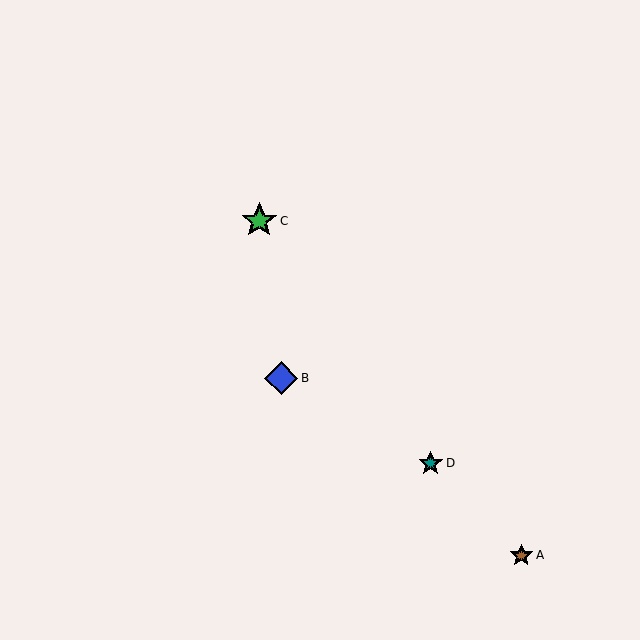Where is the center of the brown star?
The center of the brown star is at (521, 555).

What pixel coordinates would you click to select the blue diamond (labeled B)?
Click at (281, 378) to select the blue diamond B.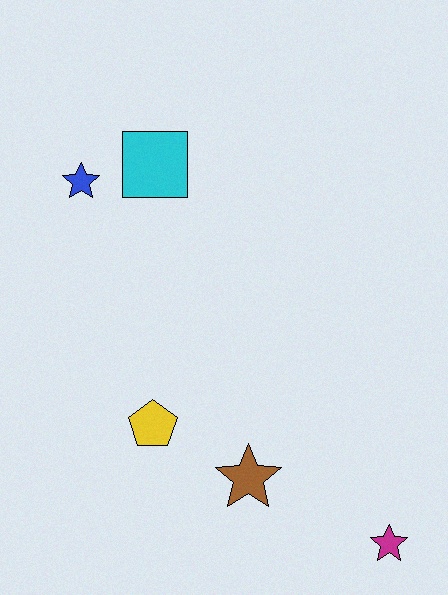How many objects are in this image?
There are 5 objects.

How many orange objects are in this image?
There are no orange objects.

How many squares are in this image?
There is 1 square.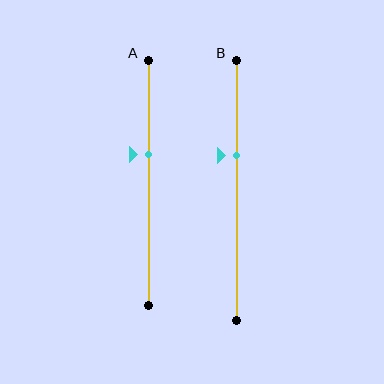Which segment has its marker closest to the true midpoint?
Segment A has its marker closest to the true midpoint.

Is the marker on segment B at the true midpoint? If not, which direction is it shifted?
No, the marker on segment B is shifted upward by about 13% of the segment length.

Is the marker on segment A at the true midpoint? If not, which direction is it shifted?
No, the marker on segment A is shifted upward by about 12% of the segment length.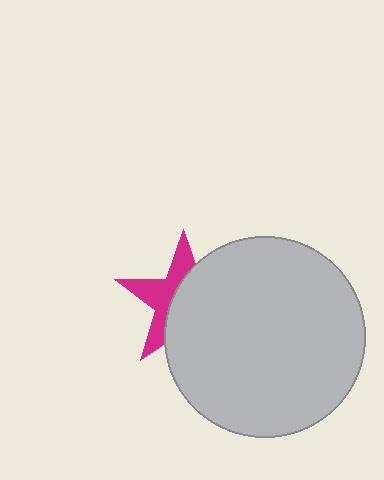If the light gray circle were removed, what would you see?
You would see the complete magenta star.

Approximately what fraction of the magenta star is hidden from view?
Roughly 58% of the magenta star is hidden behind the light gray circle.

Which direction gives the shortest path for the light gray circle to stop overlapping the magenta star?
Moving right gives the shortest separation.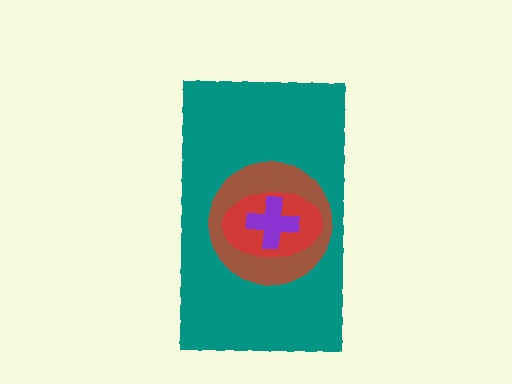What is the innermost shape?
The purple cross.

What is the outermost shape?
The teal rectangle.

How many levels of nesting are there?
4.